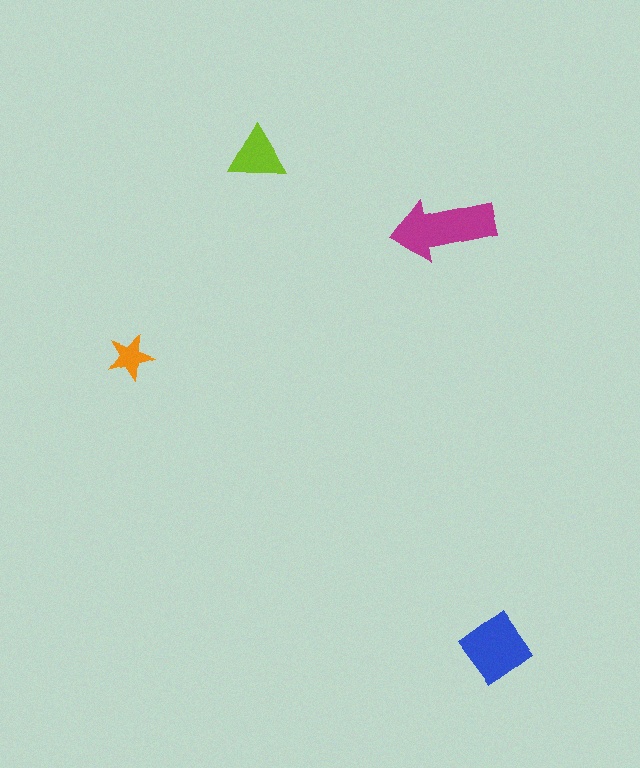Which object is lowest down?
The blue diamond is bottommost.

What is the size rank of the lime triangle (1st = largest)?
3rd.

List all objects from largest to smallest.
The magenta arrow, the blue diamond, the lime triangle, the orange star.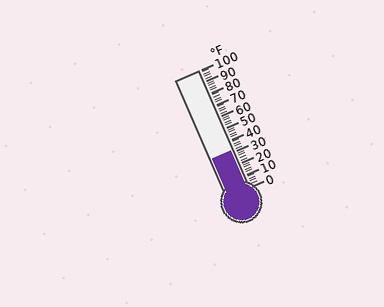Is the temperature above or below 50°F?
The temperature is below 50°F.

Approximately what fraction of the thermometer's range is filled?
The thermometer is filled to approximately 30% of its range.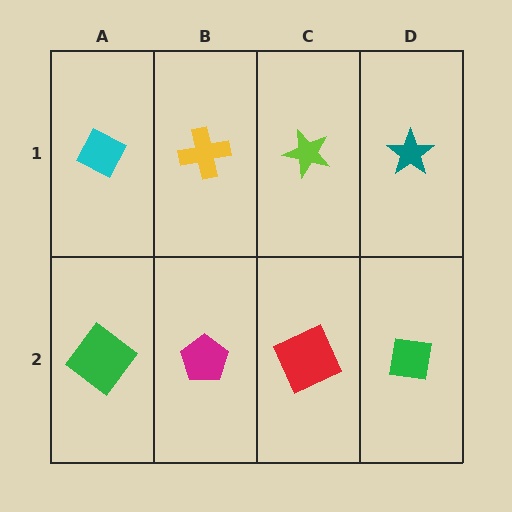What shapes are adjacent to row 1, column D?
A green square (row 2, column D), a lime star (row 1, column C).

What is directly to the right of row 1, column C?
A teal star.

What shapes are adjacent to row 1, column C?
A red square (row 2, column C), a yellow cross (row 1, column B), a teal star (row 1, column D).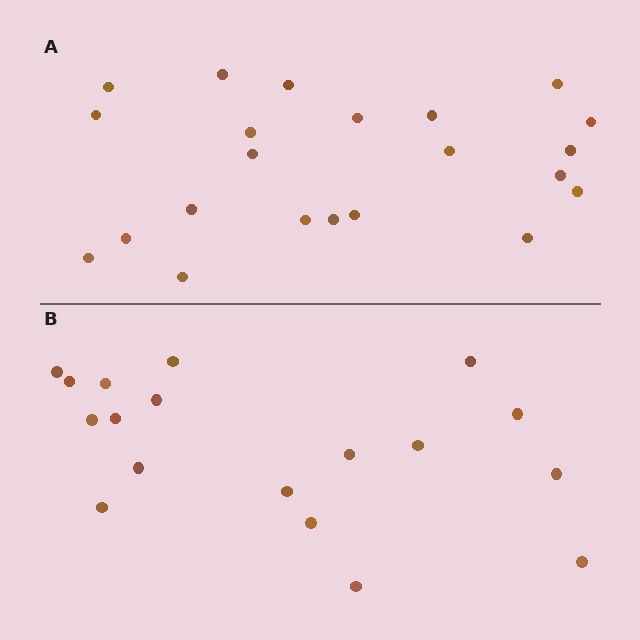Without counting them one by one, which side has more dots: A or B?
Region A (the top region) has more dots.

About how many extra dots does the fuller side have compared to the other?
Region A has about 4 more dots than region B.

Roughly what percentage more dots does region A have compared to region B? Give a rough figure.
About 20% more.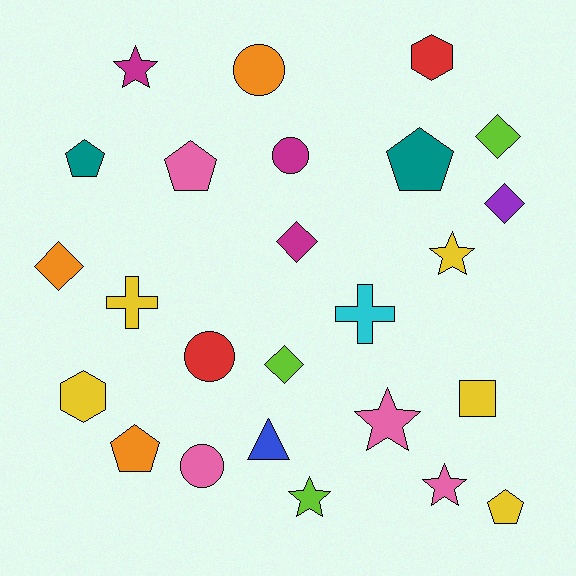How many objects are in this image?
There are 25 objects.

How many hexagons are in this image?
There are 2 hexagons.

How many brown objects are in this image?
There are no brown objects.